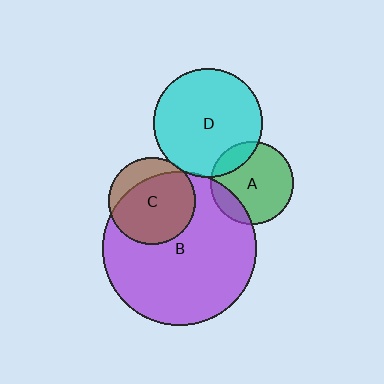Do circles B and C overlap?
Yes.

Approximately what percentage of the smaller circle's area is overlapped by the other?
Approximately 75%.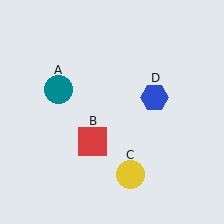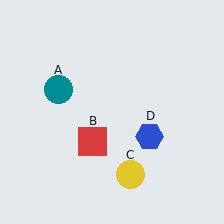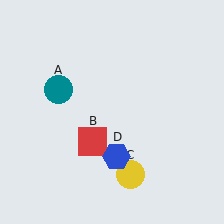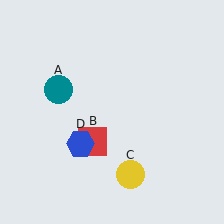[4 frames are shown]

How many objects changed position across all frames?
1 object changed position: blue hexagon (object D).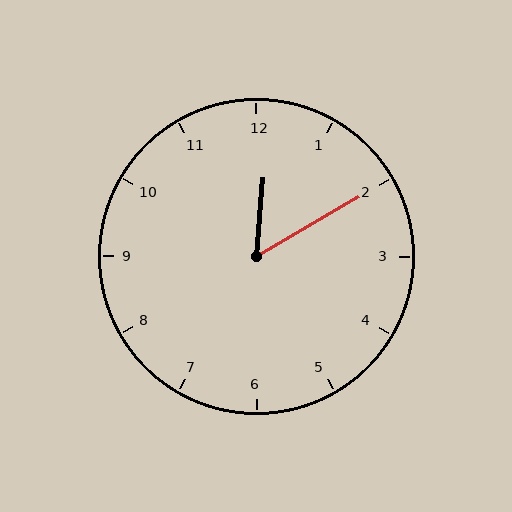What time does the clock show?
12:10.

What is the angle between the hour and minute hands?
Approximately 55 degrees.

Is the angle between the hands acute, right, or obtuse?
It is acute.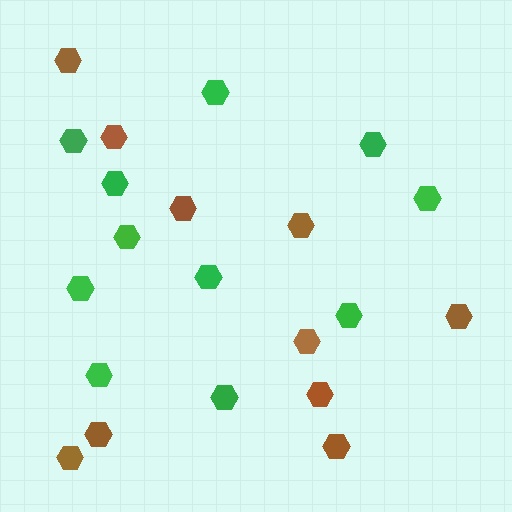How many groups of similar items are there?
There are 2 groups: one group of brown hexagons (10) and one group of green hexagons (11).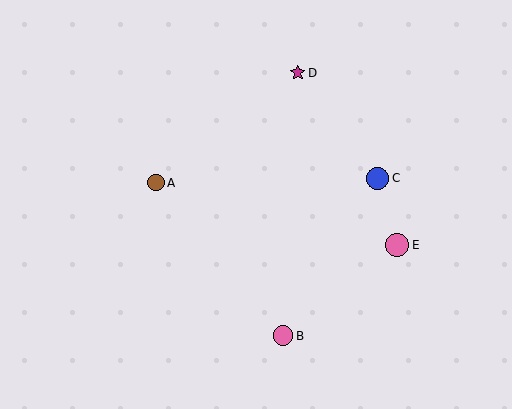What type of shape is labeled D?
Shape D is a magenta star.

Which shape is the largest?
The pink circle (labeled E) is the largest.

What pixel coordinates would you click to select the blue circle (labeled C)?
Click at (377, 178) to select the blue circle C.